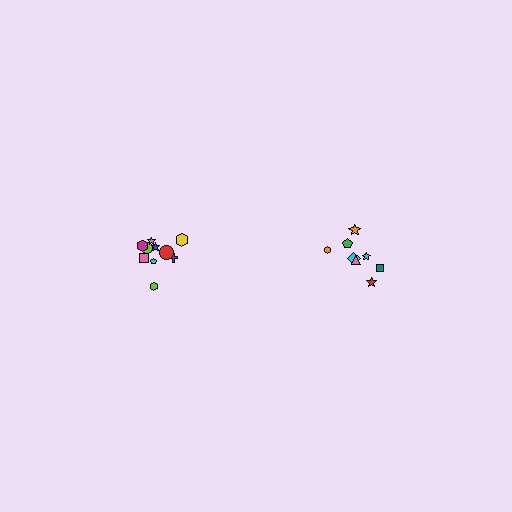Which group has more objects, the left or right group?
The left group.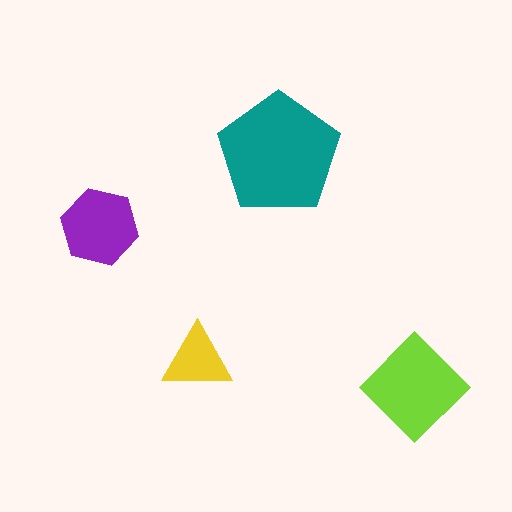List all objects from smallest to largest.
The yellow triangle, the purple hexagon, the lime diamond, the teal pentagon.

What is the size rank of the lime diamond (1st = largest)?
2nd.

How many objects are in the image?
There are 4 objects in the image.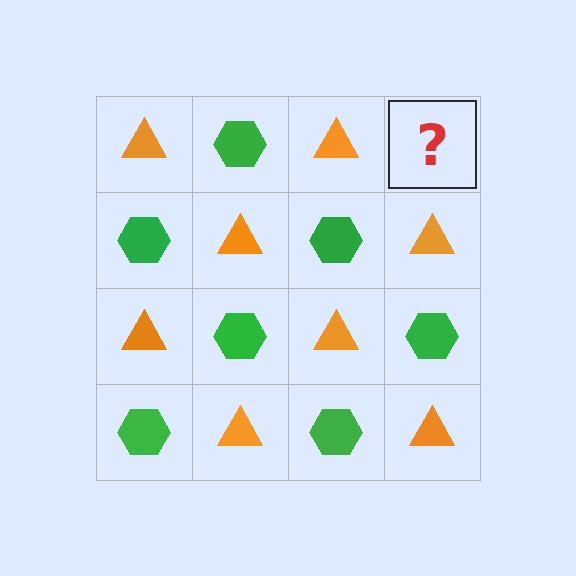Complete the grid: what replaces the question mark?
The question mark should be replaced with a green hexagon.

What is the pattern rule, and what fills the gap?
The rule is that it alternates orange triangle and green hexagon in a checkerboard pattern. The gap should be filled with a green hexagon.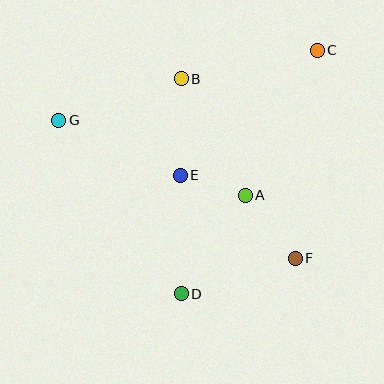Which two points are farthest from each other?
Points C and D are farthest from each other.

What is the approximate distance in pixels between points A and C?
The distance between A and C is approximately 162 pixels.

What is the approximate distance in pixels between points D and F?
The distance between D and F is approximately 120 pixels.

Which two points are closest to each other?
Points A and E are closest to each other.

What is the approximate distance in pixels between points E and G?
The distance between E and G is approximately 133 pixels.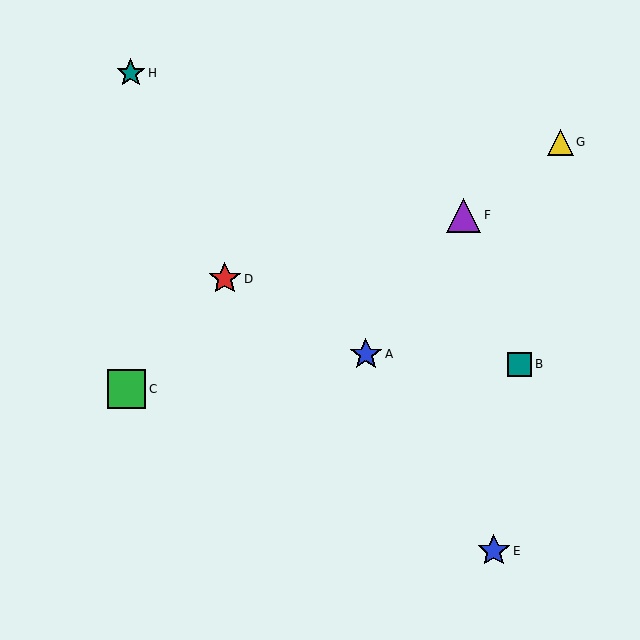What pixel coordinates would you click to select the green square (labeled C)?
Click at (127, 389) to select the green square C.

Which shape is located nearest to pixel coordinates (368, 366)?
The blue star (labeled A) at (366, 354) is nearest to that location.